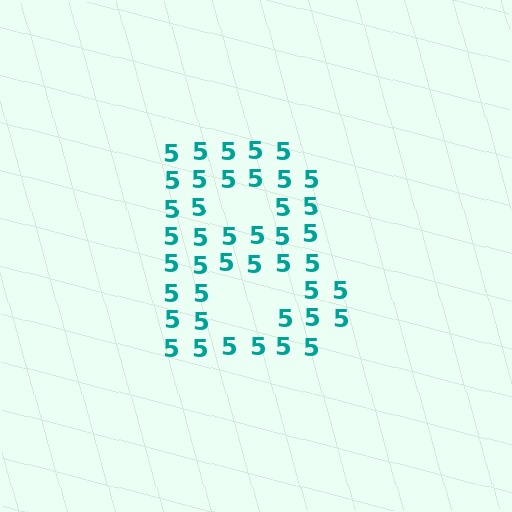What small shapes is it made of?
It is made of small digit 5's.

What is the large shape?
The large shape is the letter B.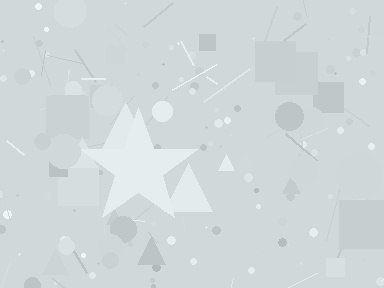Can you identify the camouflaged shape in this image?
The camouflaged shape is a star.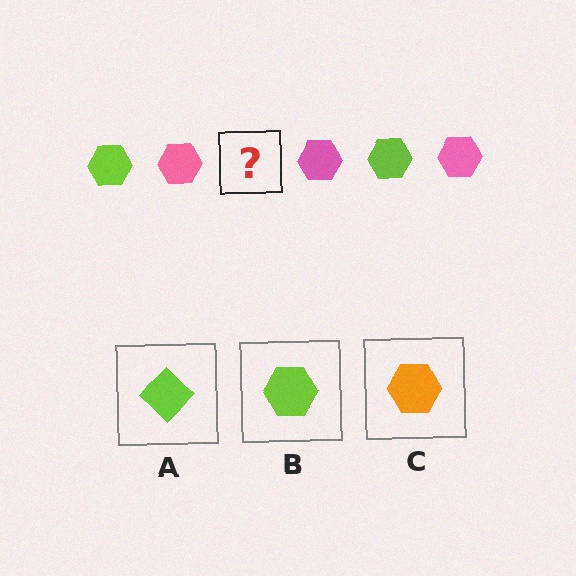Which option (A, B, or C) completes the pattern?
B.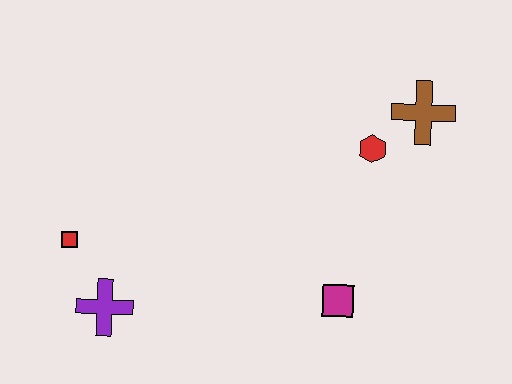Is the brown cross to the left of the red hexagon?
No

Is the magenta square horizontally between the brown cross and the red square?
Yes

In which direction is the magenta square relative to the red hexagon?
The magenta square is below the red hexagon.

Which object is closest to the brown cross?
The red hexagon is closest to the brown cross.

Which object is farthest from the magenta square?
The red square is farthest from the magenta square.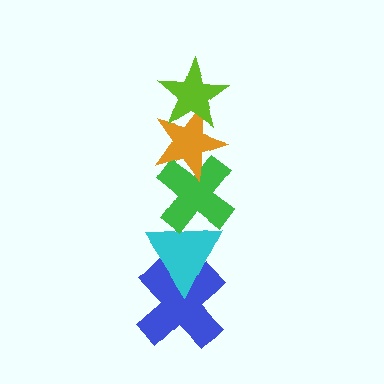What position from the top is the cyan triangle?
The cyan triangle is 4th from the top.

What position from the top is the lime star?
The lime star is 1st from the top.